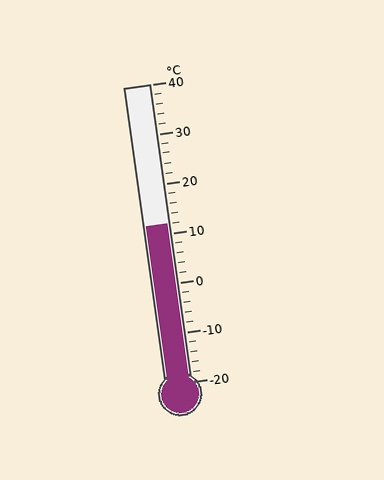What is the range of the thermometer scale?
The thermometer scale ranges from -20°C to 40°C.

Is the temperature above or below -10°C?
The temperature is above -10°C.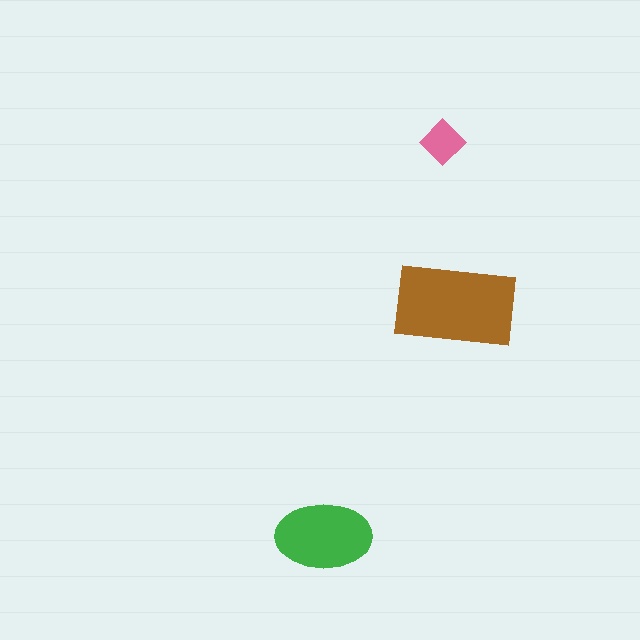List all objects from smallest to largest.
The pink diamond, the green ellipse, the brown rectangle.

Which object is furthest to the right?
The brown rectangle is rightmost.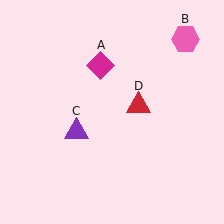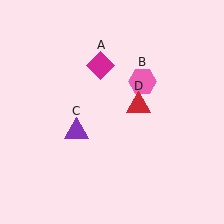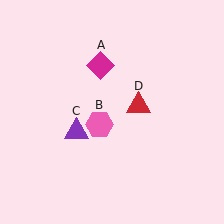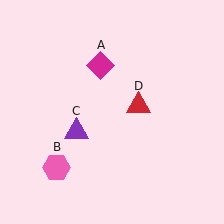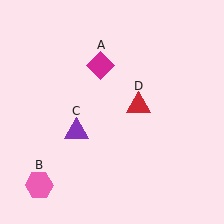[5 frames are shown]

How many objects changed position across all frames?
1 object changed position: pink hexagon (object B).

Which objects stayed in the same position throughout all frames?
Magenta diamond (object A) and purple triangle (object C) and red triangle (object D) remained stationary.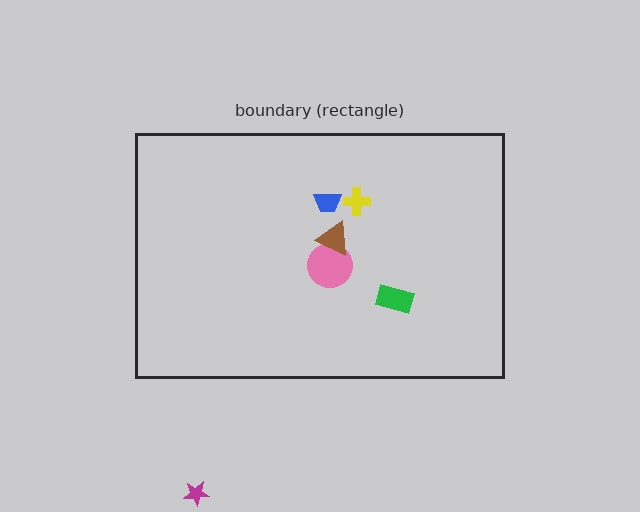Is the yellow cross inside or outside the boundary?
Inside.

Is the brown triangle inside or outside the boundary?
Inside.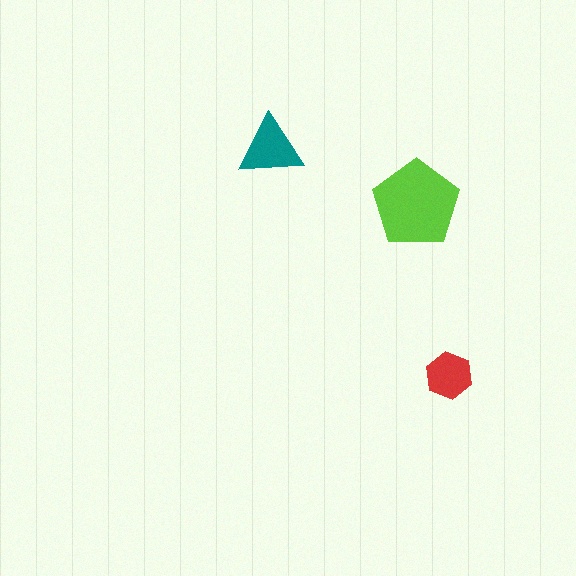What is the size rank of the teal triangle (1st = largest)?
2nd.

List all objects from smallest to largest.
The red hexagon, the teal triangle, the lime pentagon.